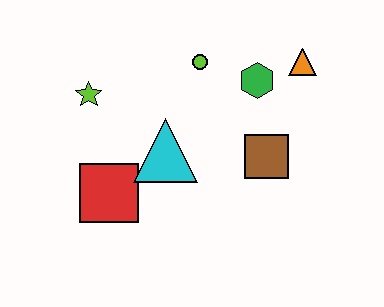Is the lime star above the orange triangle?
No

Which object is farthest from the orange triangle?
The red square is farthest from the orange triangle.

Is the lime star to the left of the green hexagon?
Yes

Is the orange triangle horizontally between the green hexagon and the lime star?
No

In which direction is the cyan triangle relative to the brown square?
The cyan triangle is to the left of the brown square.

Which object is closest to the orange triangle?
The green hexagon is closest to the orange triangle.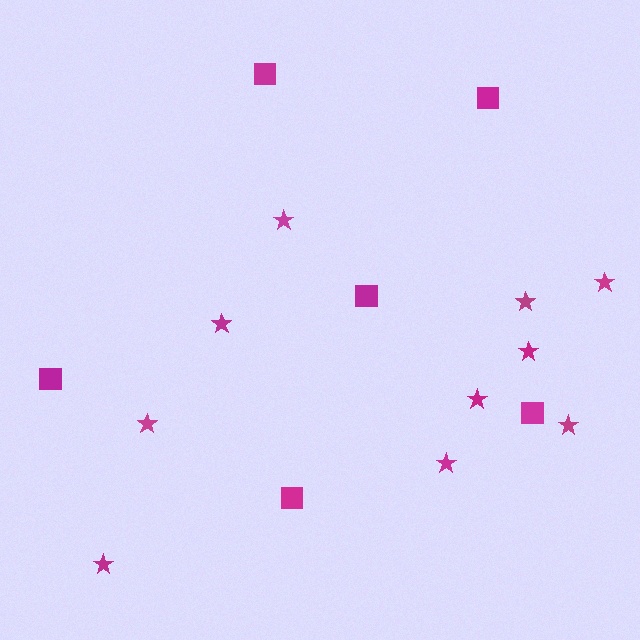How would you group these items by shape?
There are 2 groups: one group of squares (6) and one group of stars (10).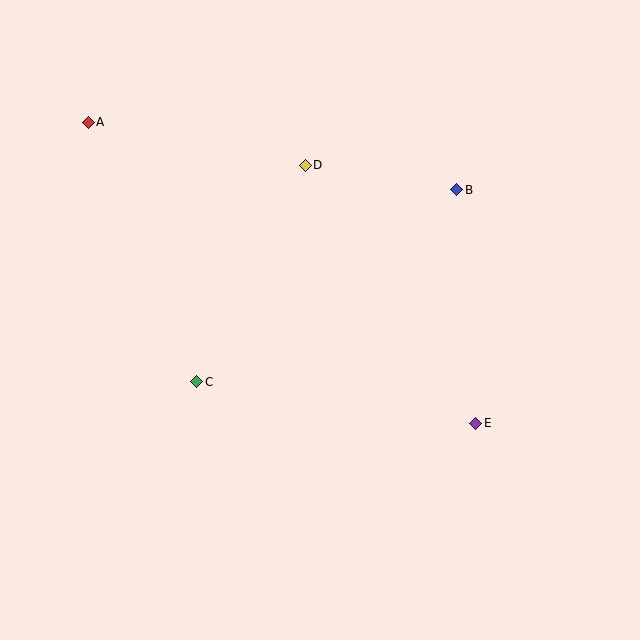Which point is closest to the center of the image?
Point C at (197, 382) is closest to the center.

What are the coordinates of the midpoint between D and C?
The midpoint between D and C is at (251, 274).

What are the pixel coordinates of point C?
Point C is at (197, 382).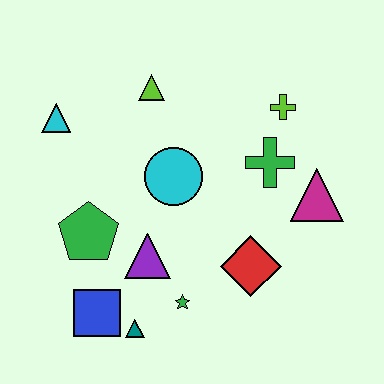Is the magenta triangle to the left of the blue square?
No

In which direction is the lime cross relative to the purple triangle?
The lime cross is above the purple triangle.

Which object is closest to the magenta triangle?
The green cross is closest to the magenta triangle.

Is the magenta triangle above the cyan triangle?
No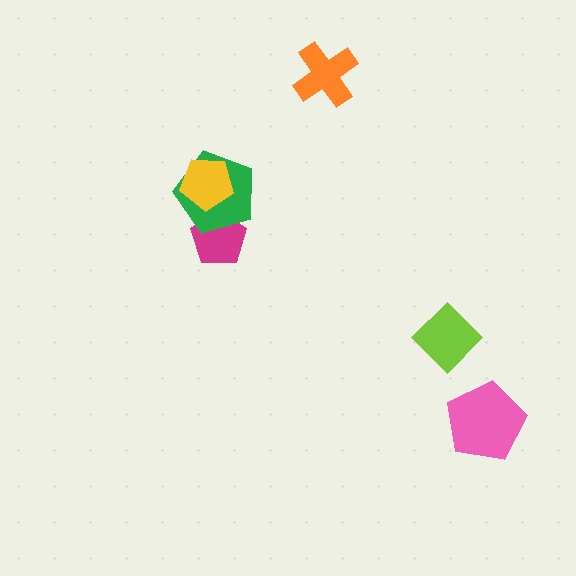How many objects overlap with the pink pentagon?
0 objects overlap with the pink pentagon.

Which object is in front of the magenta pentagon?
The green pentagon is in front of the magenta pentagon.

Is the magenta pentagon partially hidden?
Yes, it is partially covered by another shape.